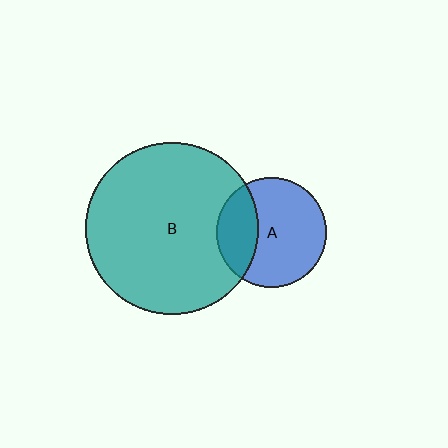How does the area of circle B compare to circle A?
Approximately 2.5 times.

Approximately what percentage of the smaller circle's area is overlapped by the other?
Approximately 30%.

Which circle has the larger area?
Circle B (teal).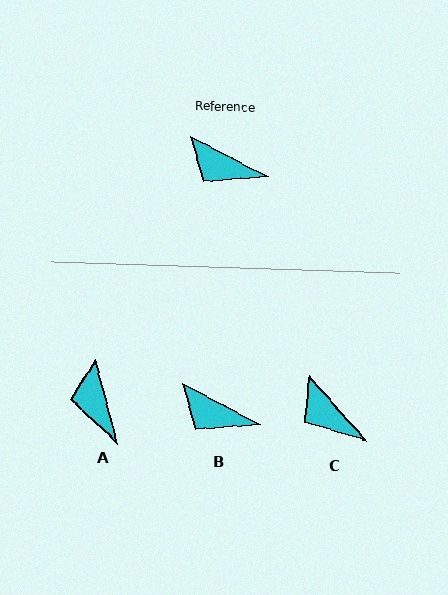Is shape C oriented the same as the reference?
No, it is off by about 21 degrees.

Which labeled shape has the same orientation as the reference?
B.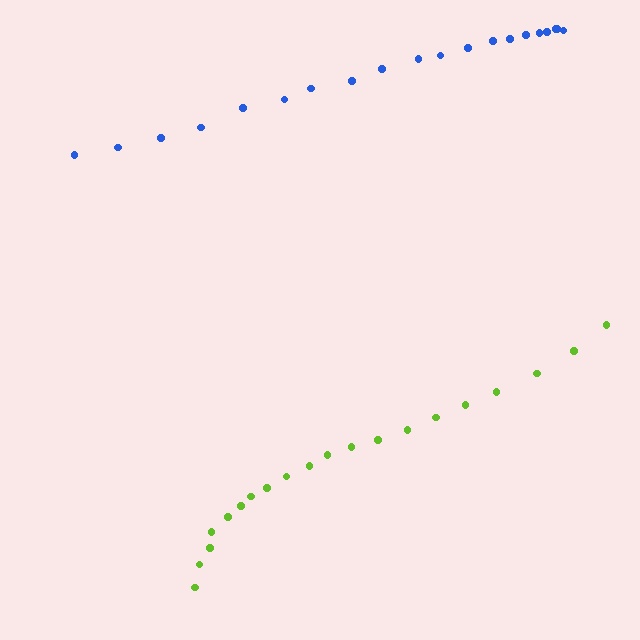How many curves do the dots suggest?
There are 2 distinct paths.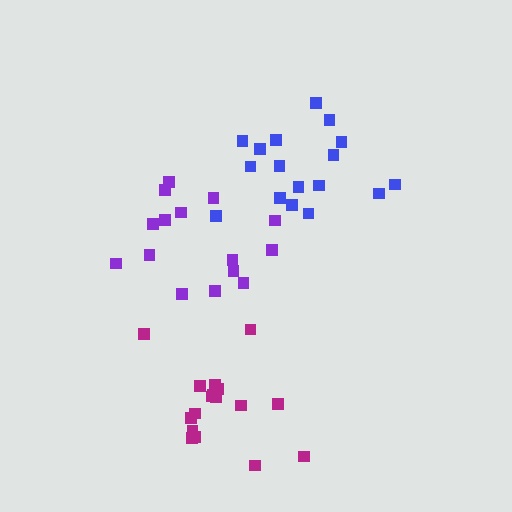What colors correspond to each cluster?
The clusters are colored: blue, purple, magenta.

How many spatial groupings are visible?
There are 3 spatial groupings.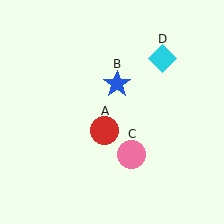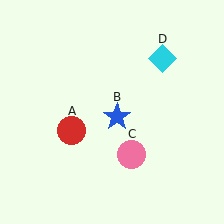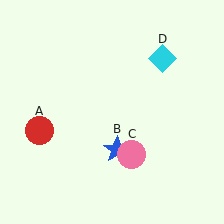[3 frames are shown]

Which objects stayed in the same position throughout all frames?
Pink circle (object C) and cyan diamond (object D) remained stationary.